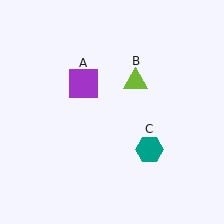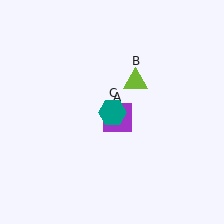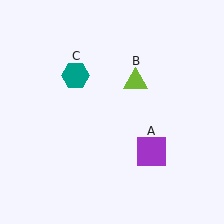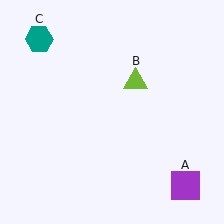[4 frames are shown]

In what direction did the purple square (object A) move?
The purple square (object A) moved down and to the right.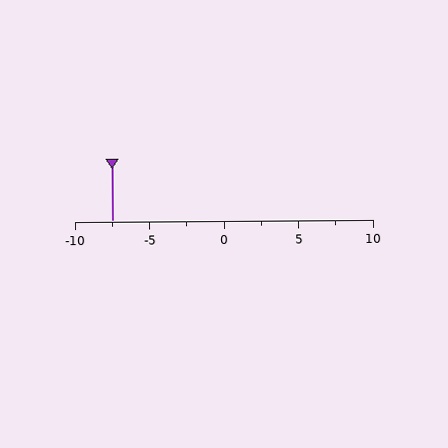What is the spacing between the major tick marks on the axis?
The major ticks are spaced 5 apart.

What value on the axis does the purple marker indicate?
The marker indicates approximately -7.5.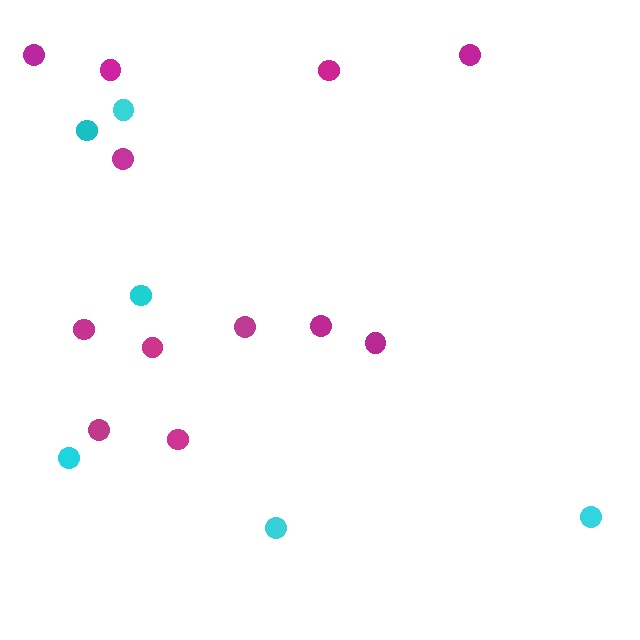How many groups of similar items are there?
There are 2 groups: one group of cyan circles (6) and one group of magenta circles (12).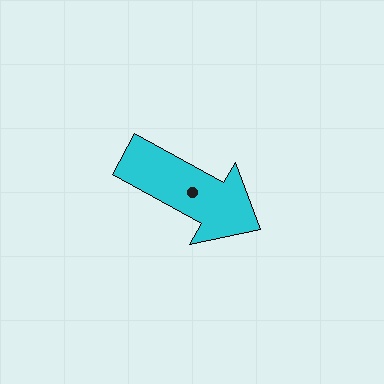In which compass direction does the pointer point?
Southeast.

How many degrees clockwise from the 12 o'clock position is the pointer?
Approximately 119 degrees.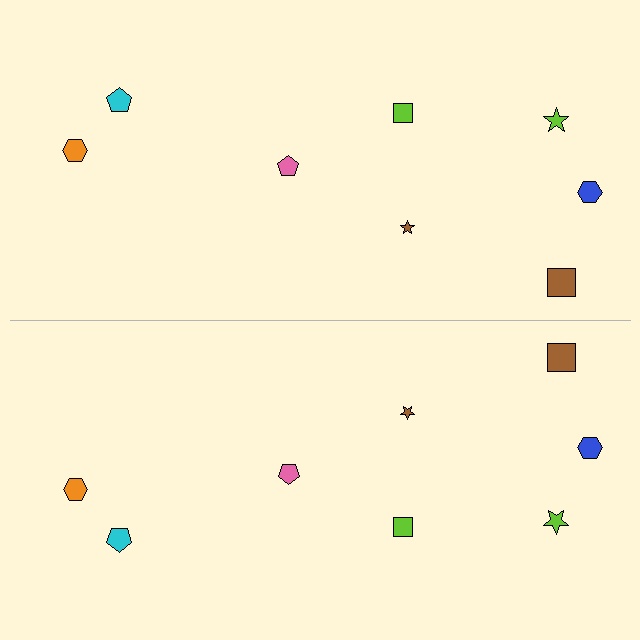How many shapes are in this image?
There are 16 shapes in this image.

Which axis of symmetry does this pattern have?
The pattern has a horizontal axis of symmetry running through the center of the image.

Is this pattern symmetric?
Yes, this pattern has bilateral (reflection) symmetry.